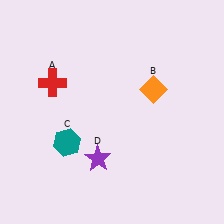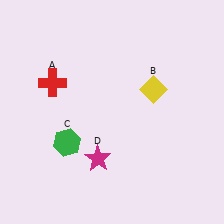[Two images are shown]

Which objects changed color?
B changed from orange to yellow. C changed from teal to green. D changed from purple to magenta.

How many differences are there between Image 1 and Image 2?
There are 3 differences between the two images.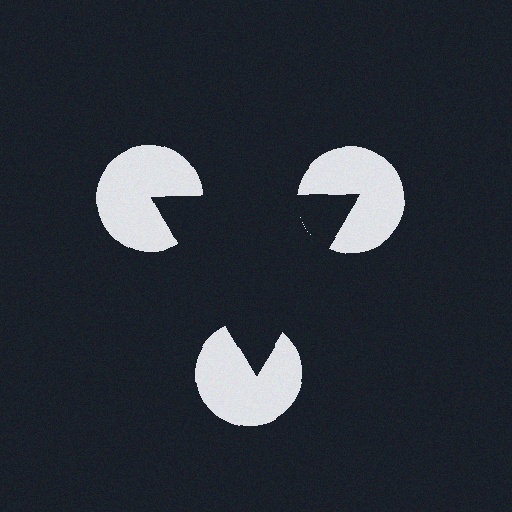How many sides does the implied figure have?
3 sides.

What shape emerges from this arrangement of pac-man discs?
An illusory triangle — its edges are inferred from the aligned wedge cuts in the pac-man discs, not physically drawn.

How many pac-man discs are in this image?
There are 3 — one at each vertex of the illusory triangle.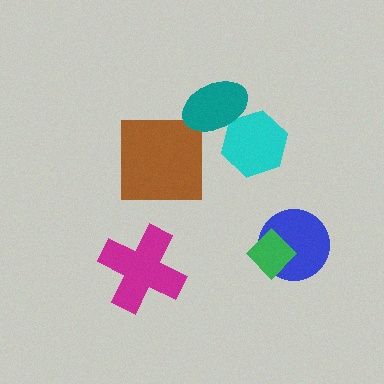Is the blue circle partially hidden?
Yes, it is partially covered by another shape.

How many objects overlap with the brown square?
0 objects overlap with the brown square.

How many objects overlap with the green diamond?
1 object overlaps with the green diamond.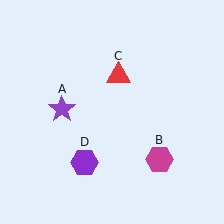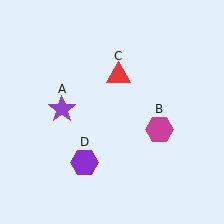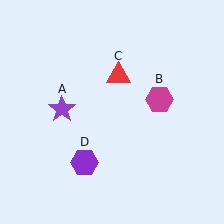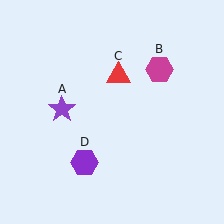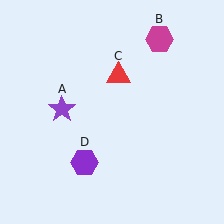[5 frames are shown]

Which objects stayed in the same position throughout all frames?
Purple star (object A) and red triangle (object C) and purple hexagon (object D) remained stationary.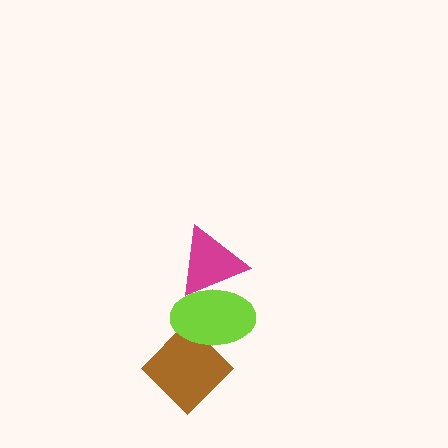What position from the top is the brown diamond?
The brown diamond is 3rd from the top.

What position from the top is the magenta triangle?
The magenta triangle is 1st from the top.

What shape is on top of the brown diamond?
The lime ellipse is on top of the brown diamond.